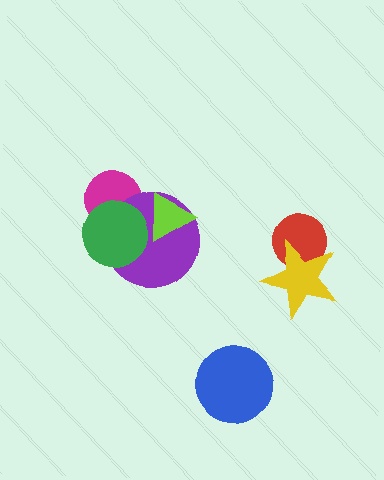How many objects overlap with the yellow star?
1 object overlaps with the yellow star.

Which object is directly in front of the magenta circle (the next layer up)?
The purple circle is directly in front of the magenta circle.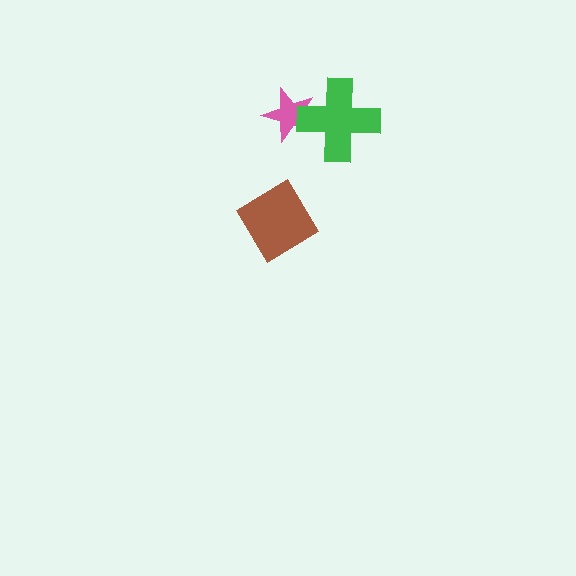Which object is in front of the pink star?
The green cross is in front of the pink star.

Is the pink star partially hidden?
Yes, it is partially covered by another shape.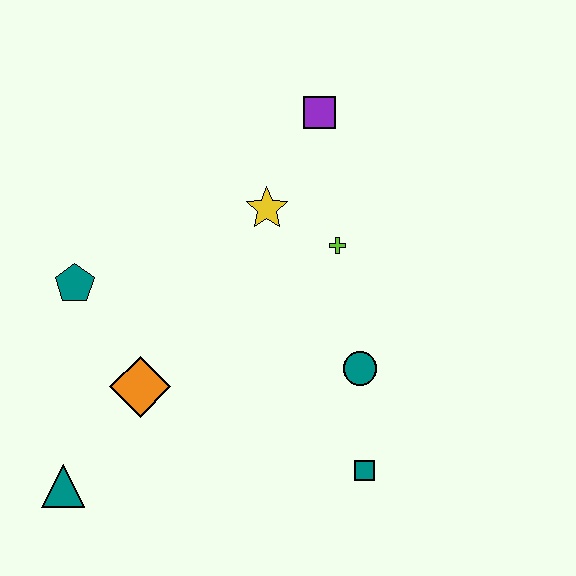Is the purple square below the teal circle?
No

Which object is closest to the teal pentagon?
The orange diamond is closest to the teal pentagon.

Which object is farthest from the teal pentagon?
The teal square is farthest from the teal pentagon.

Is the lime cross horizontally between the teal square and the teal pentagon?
Yes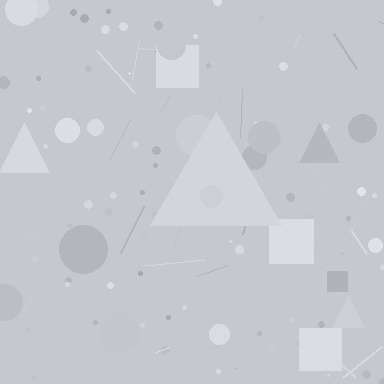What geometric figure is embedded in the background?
A triangle is embedded in the background.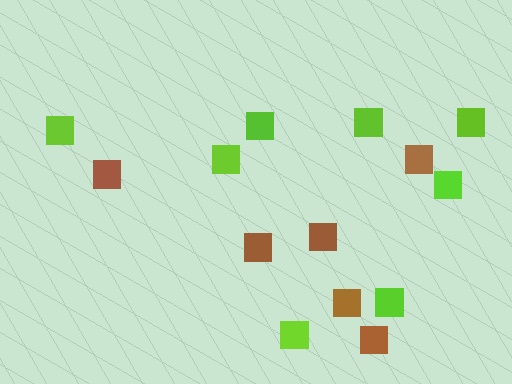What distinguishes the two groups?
There are 2 groups: one group of lime squares (8) and one group of brown squares (6).